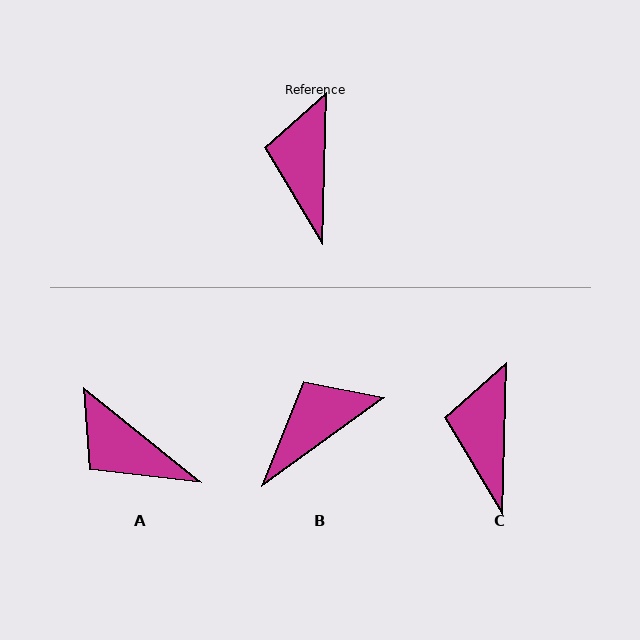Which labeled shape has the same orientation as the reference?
C.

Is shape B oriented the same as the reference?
No, it is off by about 53 degrees.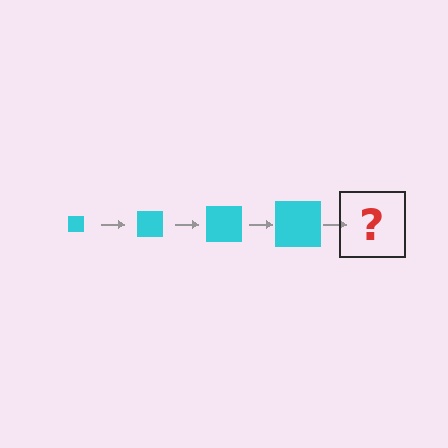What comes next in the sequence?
The next element should be a cyan square, larger than the previous one.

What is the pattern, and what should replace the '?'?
The pattern is that the square gets progressively larger each step. The '?' should be a cyan square, larger than the previous one.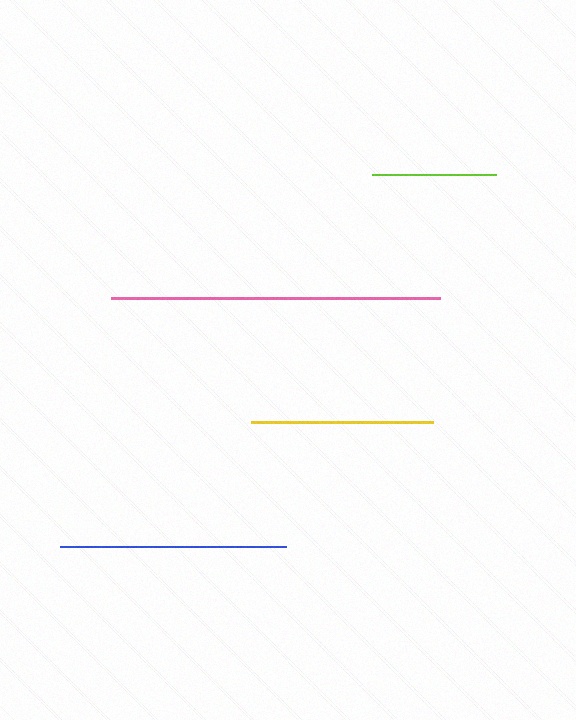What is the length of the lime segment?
The lime segment is approximately 124 pixels long.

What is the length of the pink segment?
The pink segment is approximately 329 pixels long.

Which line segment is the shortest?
The lime line is the shortest at approximately 124 pixels.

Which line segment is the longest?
The pink line is the longest at approximately 329 pixels.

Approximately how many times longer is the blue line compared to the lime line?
The blue line is approximately 1.8 times the length of the lime line.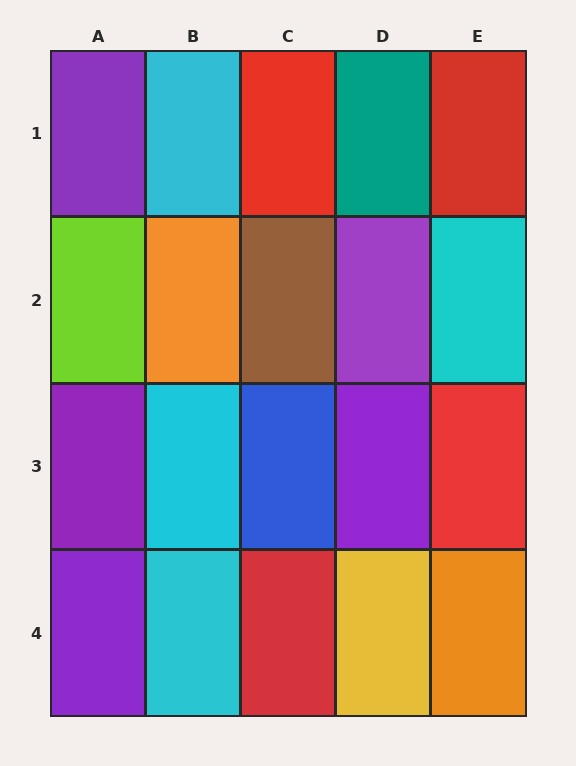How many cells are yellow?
1 cell is yellow.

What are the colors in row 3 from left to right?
Purple, cyan, blue, purple, red.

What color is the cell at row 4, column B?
Cyan.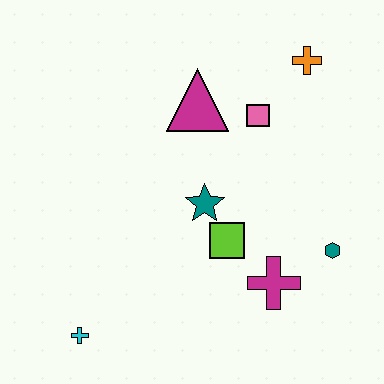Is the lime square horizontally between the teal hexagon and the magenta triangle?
Yes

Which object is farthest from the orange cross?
The cyan cross is farthest from the orange cross.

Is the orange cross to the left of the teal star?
No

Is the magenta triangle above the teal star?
Yes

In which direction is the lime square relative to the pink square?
The lime square is below the pink square.